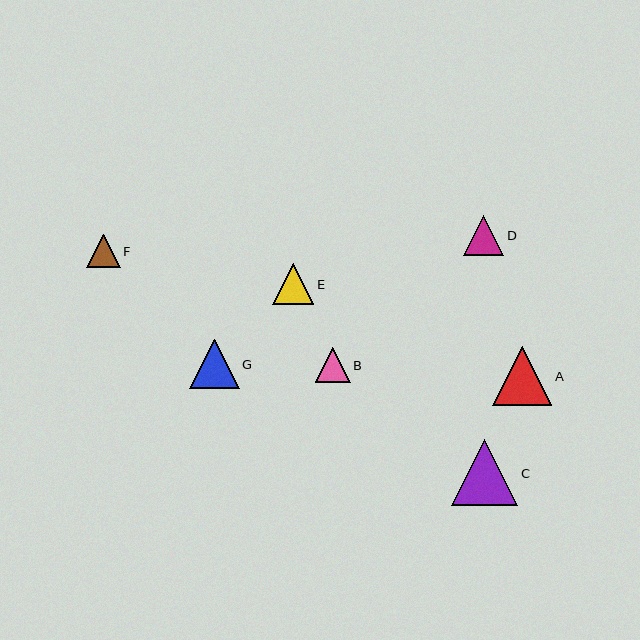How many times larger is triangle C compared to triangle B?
Triangle C is approximately 1.9 times the size of triangle B.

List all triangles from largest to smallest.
From largest to smallest: C, A, G, E, D, B, F.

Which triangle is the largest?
Triangle C is the largest with a size of approximately 66 pixels.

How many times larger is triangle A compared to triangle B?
Triangle A is approximately 1.7 times the size of triangle B.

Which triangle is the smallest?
Triangle F is the smallest with a size of approximately 33 pixels.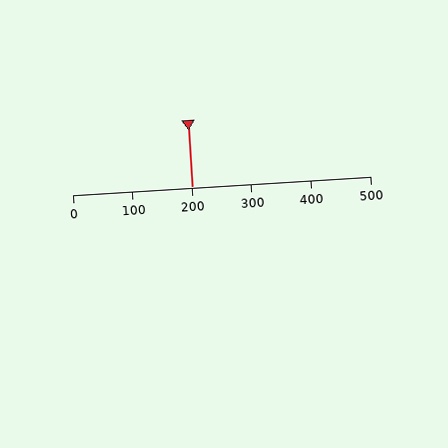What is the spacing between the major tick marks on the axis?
The major ticks are spaced 100 apart.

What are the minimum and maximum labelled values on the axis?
The axis runs from 0 to 500.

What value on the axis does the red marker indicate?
The marker indicates approximately 200.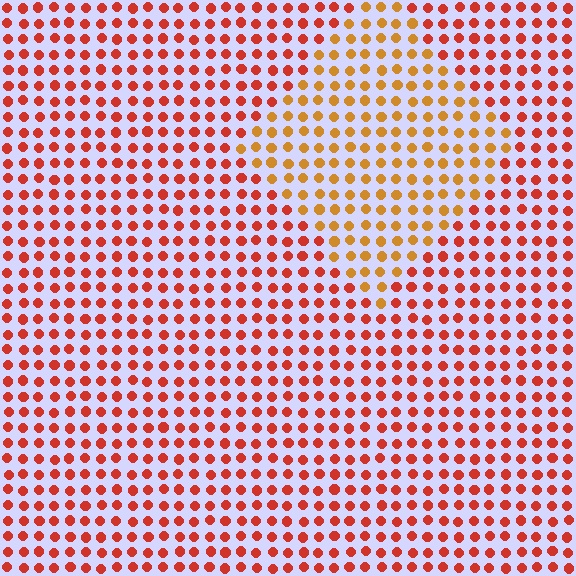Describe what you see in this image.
The image is filled with small red elements in a uniform arrangement. A diamond-shaped region is visible where the elements are tinted to a slightly different hue, forming a subtle color boundary.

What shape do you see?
I see a diamond.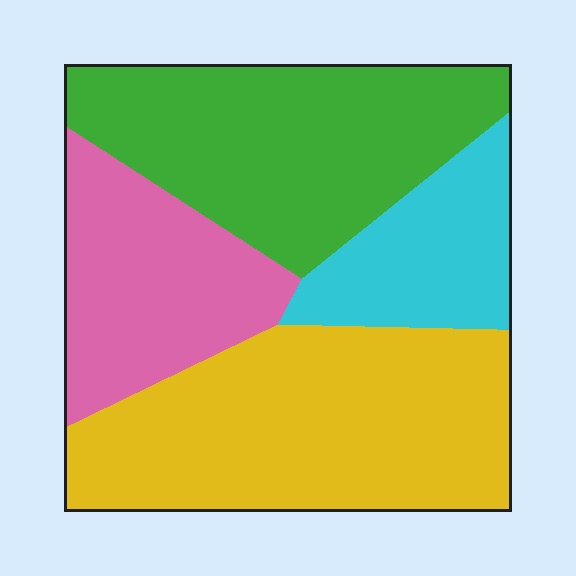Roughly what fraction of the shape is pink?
Pink covers 20% of the shape.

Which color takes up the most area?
Yellow, at roughly 35%.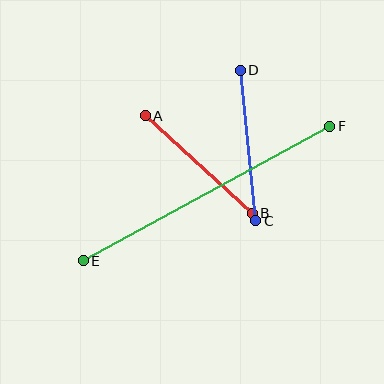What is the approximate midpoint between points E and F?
The midpoint is at approximately (207, 193) pixels.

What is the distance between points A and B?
The distance is approximately 145 pixels.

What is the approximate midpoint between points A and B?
The midpoint is at approximately (199, 164) pixels.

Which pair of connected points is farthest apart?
Points E and F are farthest apart.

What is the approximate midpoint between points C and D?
The midpoint is at approximately (248, 146) pixels.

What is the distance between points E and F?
The distance is approximately 281 pixels.